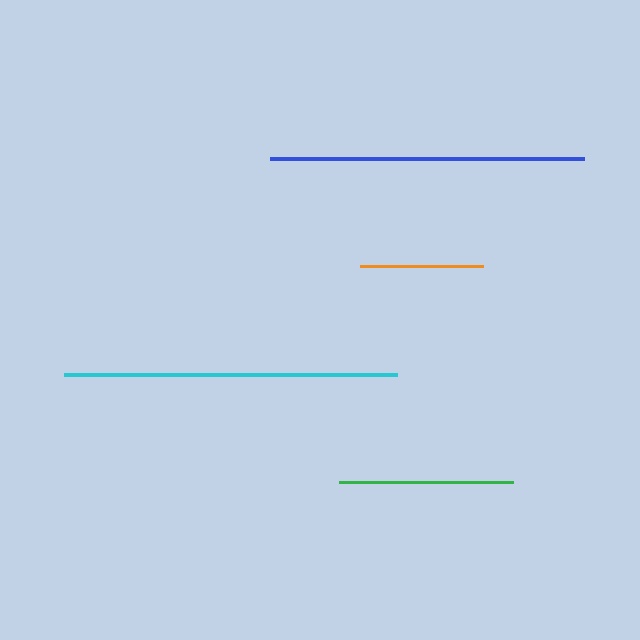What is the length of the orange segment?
The orange segment is approximately 123 pixels long.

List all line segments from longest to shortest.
From longest to shortest: cyan, blue, green, orange.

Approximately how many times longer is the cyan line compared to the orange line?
The cyan line is approximately 2.7 times the length of the orange line.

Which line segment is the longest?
The cyan line is the longest at approximately 333 pixels.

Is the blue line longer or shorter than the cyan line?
The cyan line is longer than the blue line.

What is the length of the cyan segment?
The cyan segment is approximately 333 pixels long.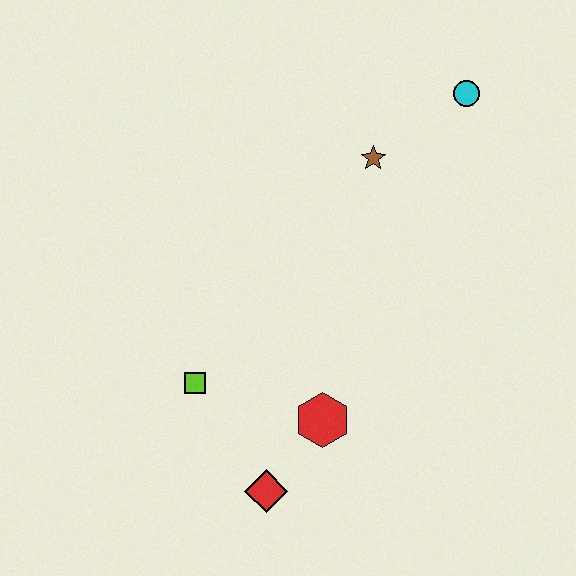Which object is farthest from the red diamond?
The cyan circle is farthest from the red diamond.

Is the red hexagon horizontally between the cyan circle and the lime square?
Yes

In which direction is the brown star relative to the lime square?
The brown star is above the lime square.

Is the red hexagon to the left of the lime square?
No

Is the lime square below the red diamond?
No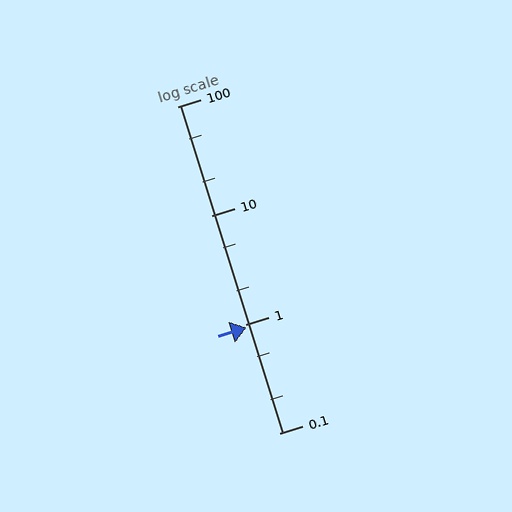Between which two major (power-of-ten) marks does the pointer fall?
The pointer is between 0.1 and 1.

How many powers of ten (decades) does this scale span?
The scale spans 3 decades, from 0.1 to 100.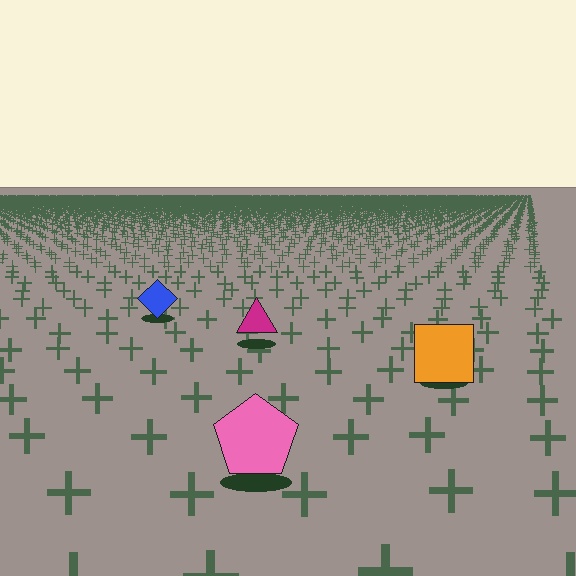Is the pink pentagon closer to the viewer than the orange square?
Yes. The pink pentagon is closer — you can tell from the texture gradient: the ground texture is coarser near it.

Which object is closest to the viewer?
The pink pentagon is closest. The texture marks near it are larger and more spread out.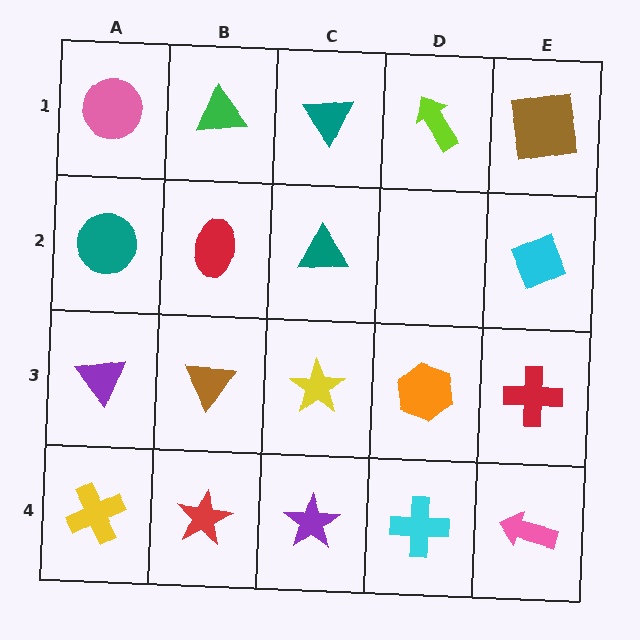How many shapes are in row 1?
5 shapes.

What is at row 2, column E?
A cyan diamond.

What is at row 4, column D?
A cyan cross.